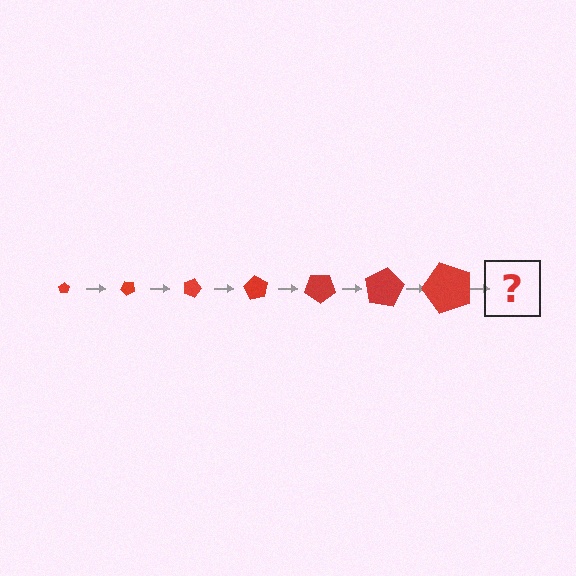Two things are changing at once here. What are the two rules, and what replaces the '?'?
The two rules are that the pentagon grows larger each step and it rotates 45 degrees each step. The '?' should be a pentagon, larger than the previous one and rotated 315 degrees from the start.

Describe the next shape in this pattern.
It should be a pentagon, larger than the previous one and rotated 315 degrees from the start.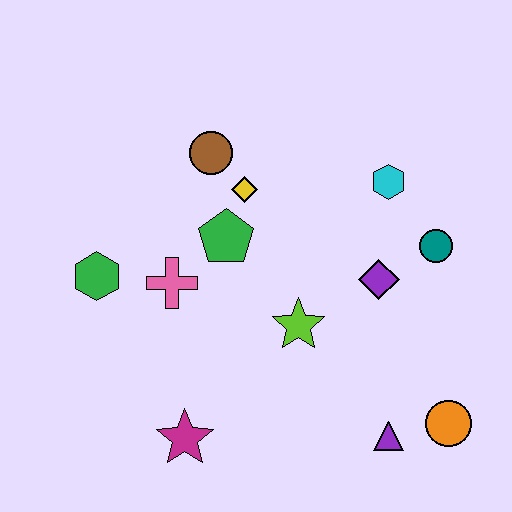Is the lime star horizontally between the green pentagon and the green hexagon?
No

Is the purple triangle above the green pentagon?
No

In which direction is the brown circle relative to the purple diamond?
The brown circle is to the left of the purple diamond.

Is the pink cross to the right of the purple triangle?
No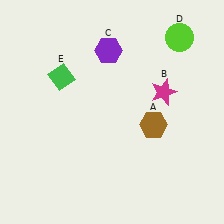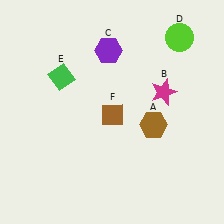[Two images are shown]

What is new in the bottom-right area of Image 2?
A brown diamond (F) was added in the bottom-right area of Image 2.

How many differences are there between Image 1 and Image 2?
There is 1 difference between the two images.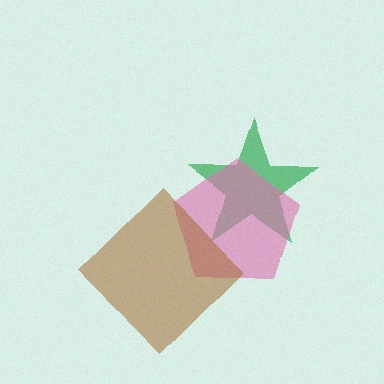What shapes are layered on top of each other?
The layered shapes are: a green star, a pink pentagon, a brown diamond.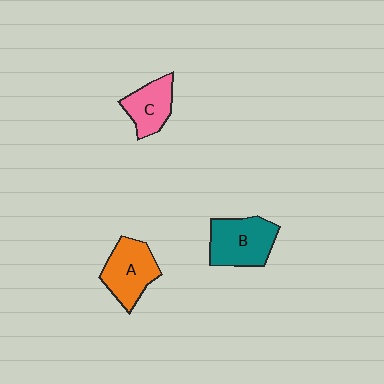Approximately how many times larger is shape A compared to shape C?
Approximately 1.3 times.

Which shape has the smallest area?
Shape C (pink).